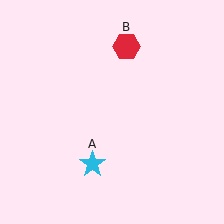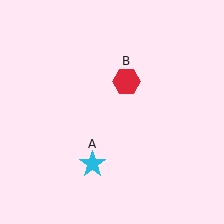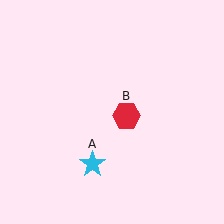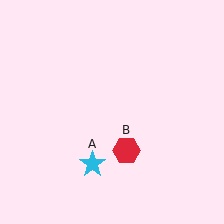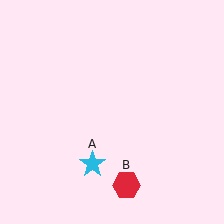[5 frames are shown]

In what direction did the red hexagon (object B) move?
The red hexagon (object B) moved down.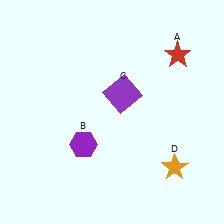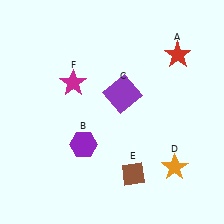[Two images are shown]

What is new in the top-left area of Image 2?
A magenta star (F) was added in the top-left area of Image 2.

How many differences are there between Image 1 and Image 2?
There are 2 differences between the two images.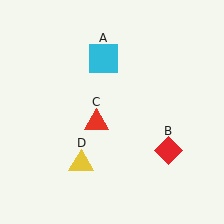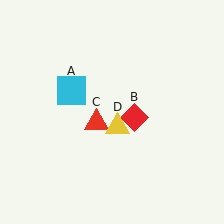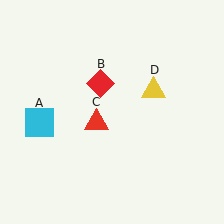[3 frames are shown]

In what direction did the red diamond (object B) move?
The red diamond (object B) moved up and to the left.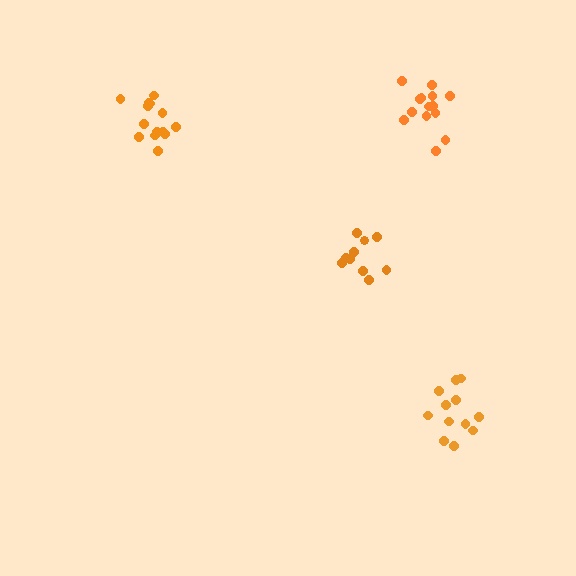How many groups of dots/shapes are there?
There are 4 groups.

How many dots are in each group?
Group 1: 15 dots, Group 2: 14 dots, Group 3: 12 dots, Group 4: 10 dots (51 total).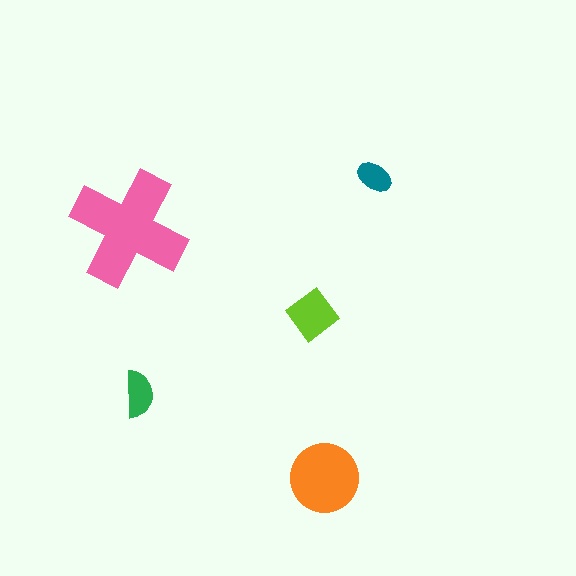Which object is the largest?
The pink cross.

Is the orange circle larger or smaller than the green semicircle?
Larger.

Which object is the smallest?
The teal ellipse.